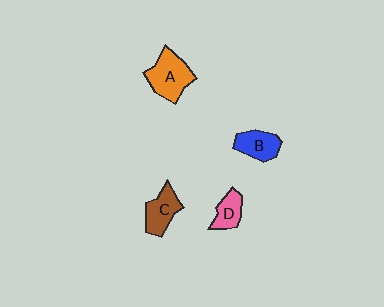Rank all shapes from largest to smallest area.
From largest to smallest: A (orange), C (brown), B (blue), D (pink).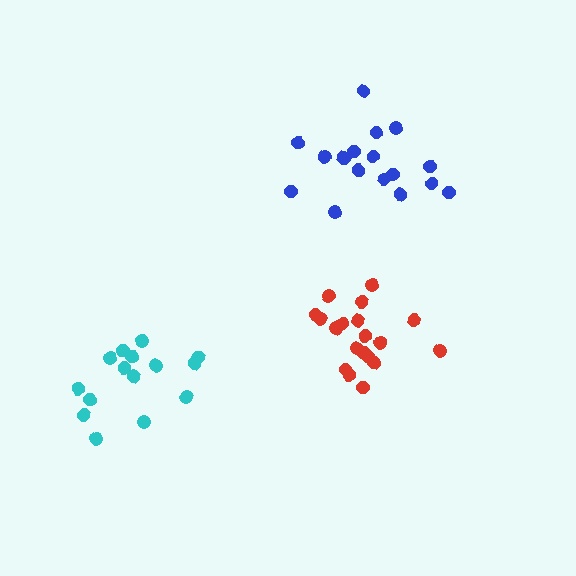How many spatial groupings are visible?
There are 3 spatial groupings.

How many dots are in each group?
Group 1: 18 dots, Group 2: 20 dots, Group 3: 15 dots (53 total).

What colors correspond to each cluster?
The clusters are colored: blue, red, cyan.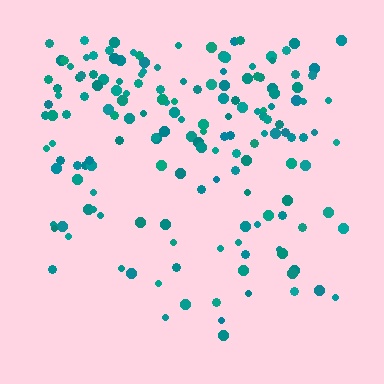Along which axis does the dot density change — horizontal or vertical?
Vertical.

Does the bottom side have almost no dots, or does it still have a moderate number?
Still a moderate number, just noticeably fewer than the top.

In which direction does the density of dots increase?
From bottom to top, with the top side densest.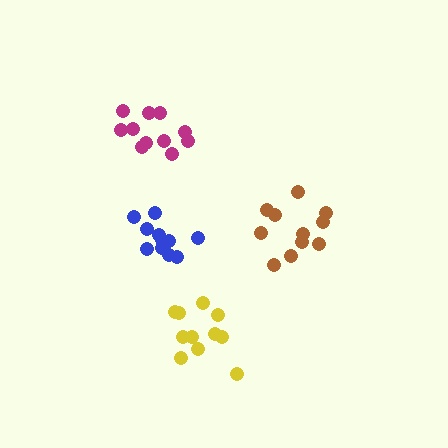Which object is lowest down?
The yellow cluster is bottommost.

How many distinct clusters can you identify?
There are 4 distinct clusters.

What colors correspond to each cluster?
The clusters are colored: magenta, yellow, blue, brown.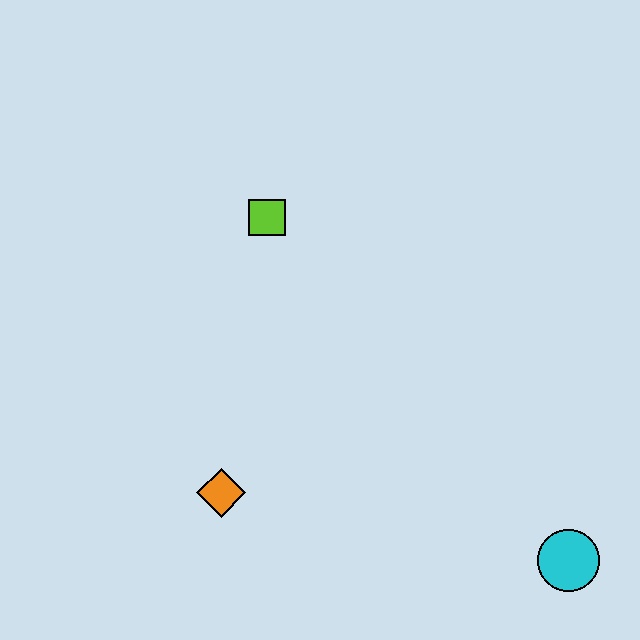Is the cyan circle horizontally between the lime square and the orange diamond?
No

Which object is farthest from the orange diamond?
The cyan circle is farthest from the orange diamond.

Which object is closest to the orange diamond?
The lime square is closest to the orange diamond.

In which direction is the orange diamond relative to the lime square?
The orange diamond is below the lime square.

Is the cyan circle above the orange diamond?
No